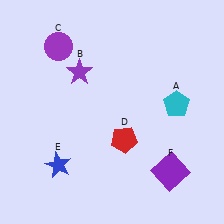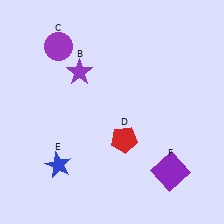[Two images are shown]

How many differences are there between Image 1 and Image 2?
There is 1 difference between the two images.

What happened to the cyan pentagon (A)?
The cyan pentagon (A) was removed in Image 2. It was in the top-right area of Image 1.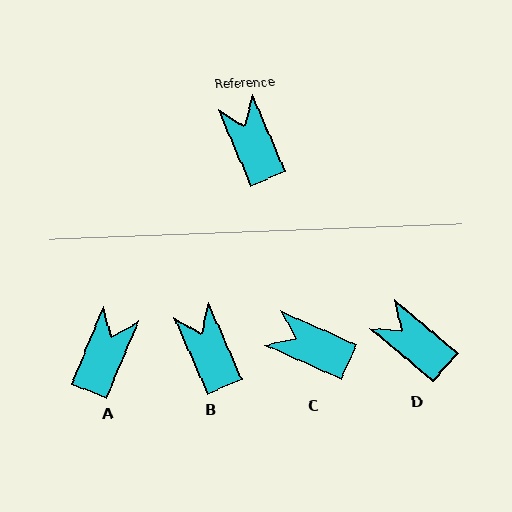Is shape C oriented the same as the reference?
No, it is off by about 42 degrees.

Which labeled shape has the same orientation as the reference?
B.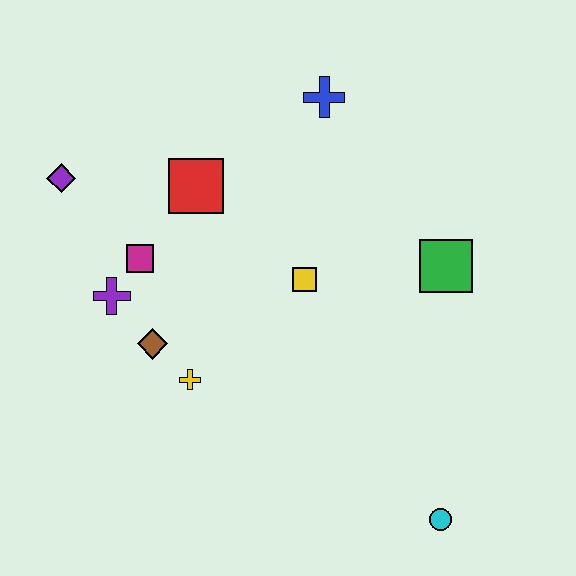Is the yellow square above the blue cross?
No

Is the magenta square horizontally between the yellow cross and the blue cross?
No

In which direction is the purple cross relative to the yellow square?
The purple cross is to the left of the yellow square.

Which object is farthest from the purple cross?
The cyan circle is farthest from the purple cross.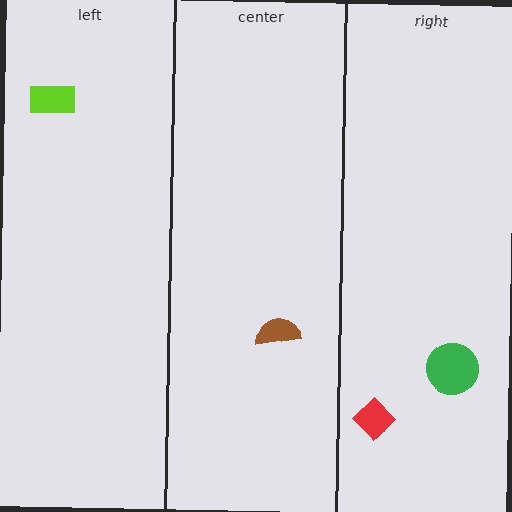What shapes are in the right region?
The green circle, the red diamond.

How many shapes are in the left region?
1.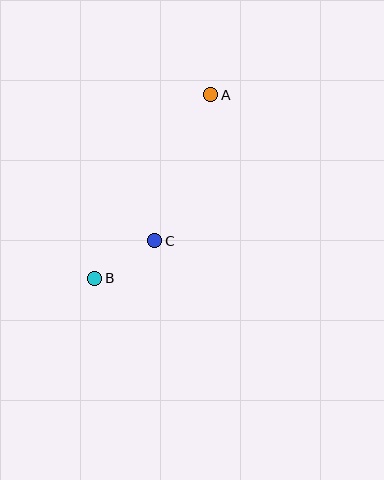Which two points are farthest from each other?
Points A and B are farthest from each other.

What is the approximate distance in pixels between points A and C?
The distance between A and C is approximately 156 pixels.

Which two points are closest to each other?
Points B and C are closest to each other.